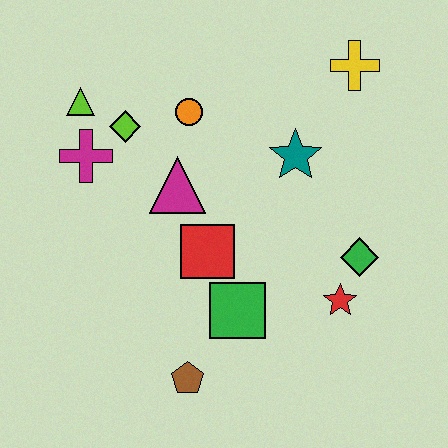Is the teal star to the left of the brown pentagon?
No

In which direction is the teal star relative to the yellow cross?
The teal star is below the yellow cross.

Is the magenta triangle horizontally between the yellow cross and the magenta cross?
Yes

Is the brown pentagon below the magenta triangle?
Yes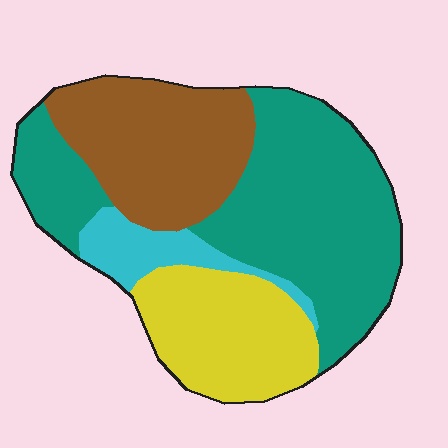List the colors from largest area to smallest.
From largest to smallest: teal, brown, yellow, cyan.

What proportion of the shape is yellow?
Yellow covers roughly 20% of the shape.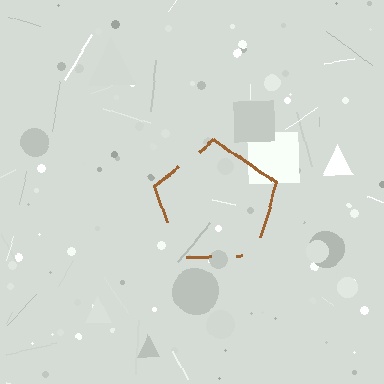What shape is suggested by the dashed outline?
The dashed outline suggests a pentagon.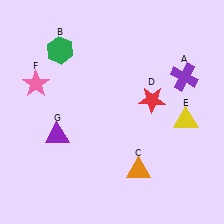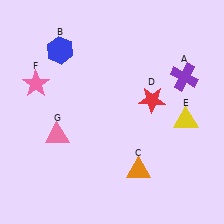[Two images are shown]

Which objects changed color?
B changed from green to blue. G changed from purple to pink.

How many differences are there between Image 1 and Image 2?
There are 2 differences between the two images.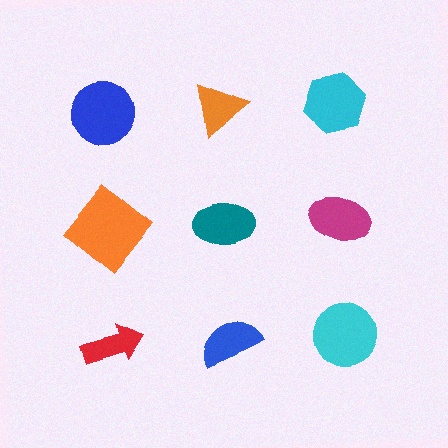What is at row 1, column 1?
A blue circle.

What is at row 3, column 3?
A cyan circle.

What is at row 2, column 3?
A magenta ellipse.